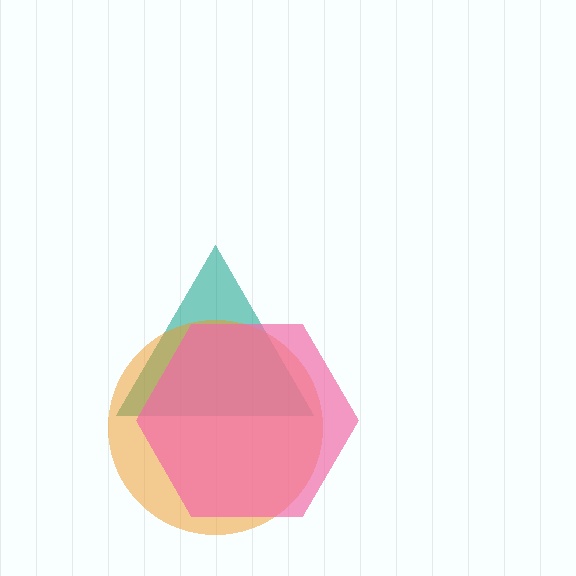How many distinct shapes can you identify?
There are 3 distinct shapes: a teal triangle, an orange circle, a pink hexagon.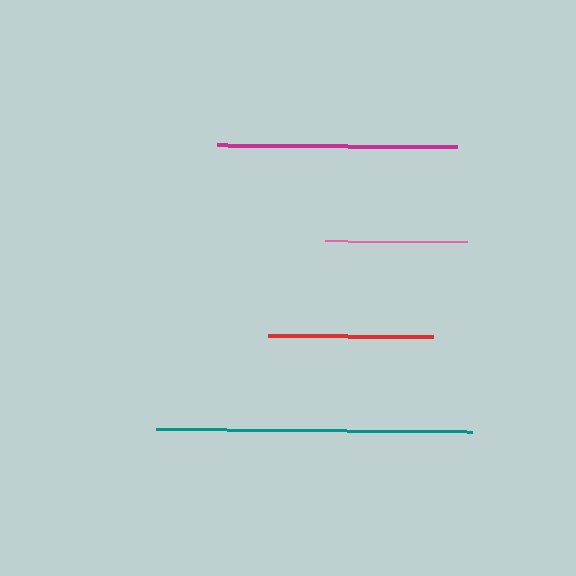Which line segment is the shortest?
The pink line is the shortest at approximately 142 pixels.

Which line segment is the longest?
The teal line is the longest at approximately 316 pixels.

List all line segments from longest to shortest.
From longest to shortest: teal, magenta, red, pink.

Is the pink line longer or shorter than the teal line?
The teal line is longer than the pink line.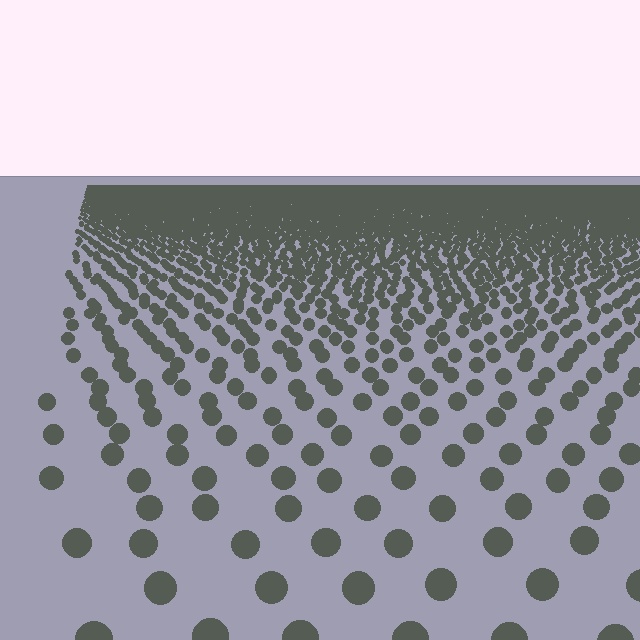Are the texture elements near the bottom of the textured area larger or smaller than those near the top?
Larger. Near the bottom, elements are closer to the viewer and appear at a bigger on-screen size.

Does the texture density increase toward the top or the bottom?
Density increases toward the top.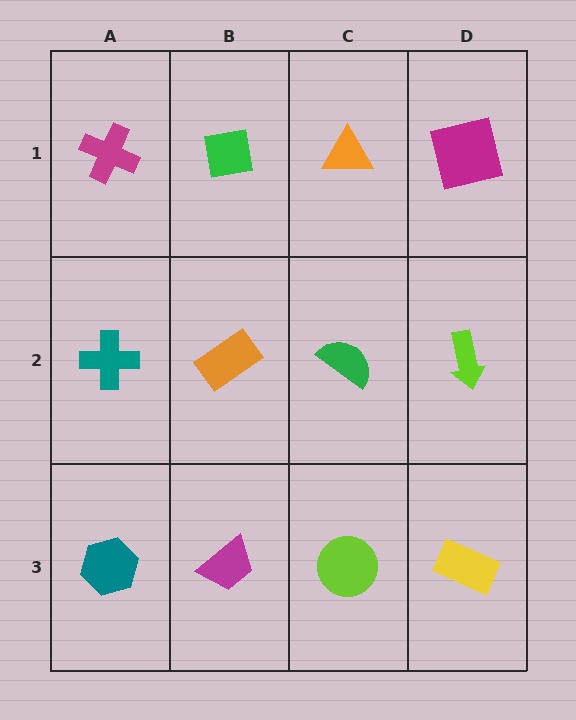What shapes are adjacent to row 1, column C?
A green semicircle (row 2, column C), a green square (row 1, column B), a magenta square (row 1, column D).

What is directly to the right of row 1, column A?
A green square.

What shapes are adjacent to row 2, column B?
A green square (row 1, column B), a magenta trapezoid (row 3, column B), a teal cross (row 2, column A), a green semicircle (row 2, column C).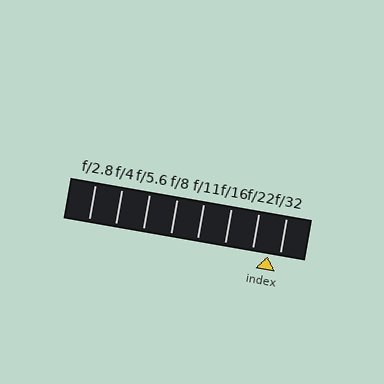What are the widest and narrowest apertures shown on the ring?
The widest aperture shown is f/2.8 and the narrowest is f/32.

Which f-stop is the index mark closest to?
The index mark is closest to f/32.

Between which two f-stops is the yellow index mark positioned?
The index mark is between f/22 and f/32.